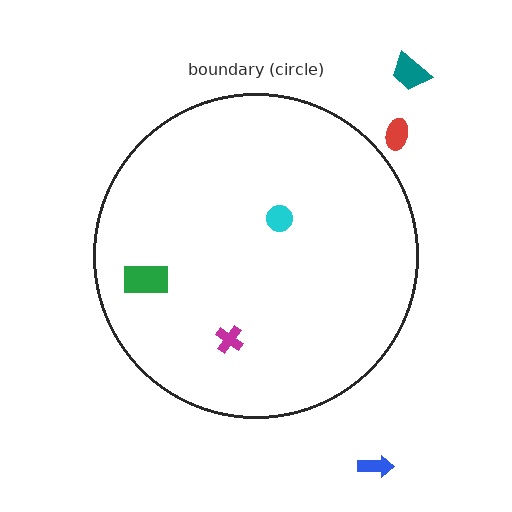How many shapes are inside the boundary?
3 inside, 3 outside.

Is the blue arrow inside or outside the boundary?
Outside.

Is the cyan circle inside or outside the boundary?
Inside.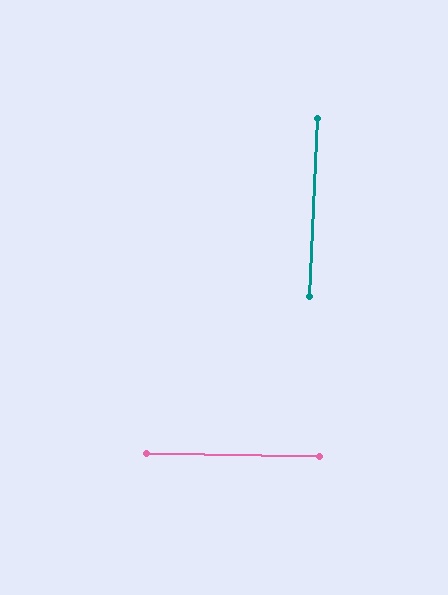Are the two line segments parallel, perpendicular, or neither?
Perpendicular — they meet at approximately 88°.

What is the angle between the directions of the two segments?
Approximately 88 degrees.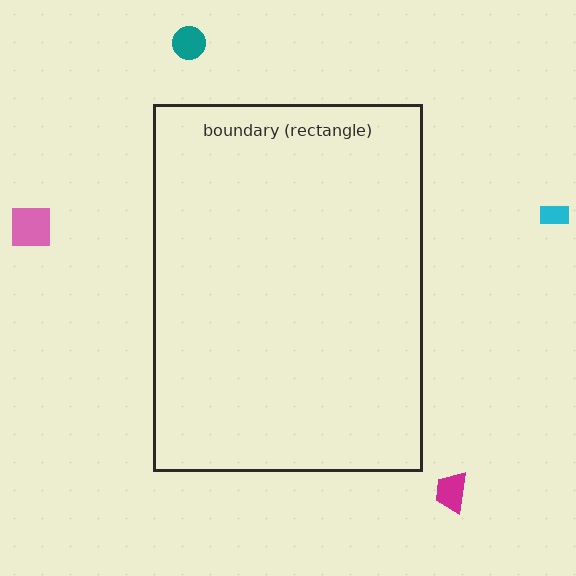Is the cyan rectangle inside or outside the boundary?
Outside.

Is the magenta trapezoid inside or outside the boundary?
Outside.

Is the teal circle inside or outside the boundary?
Outside.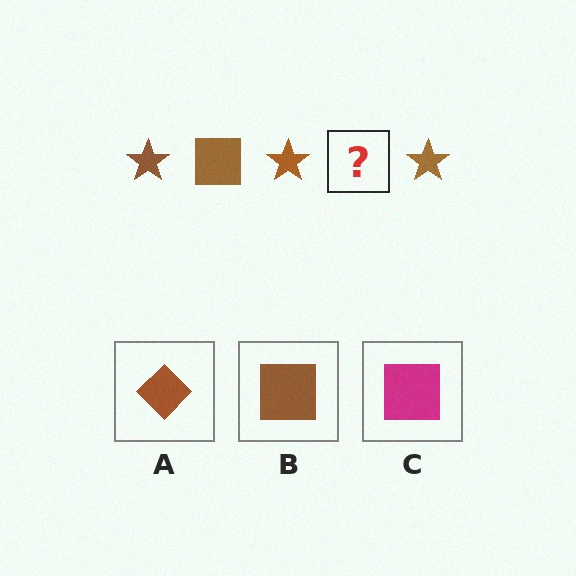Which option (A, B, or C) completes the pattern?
B.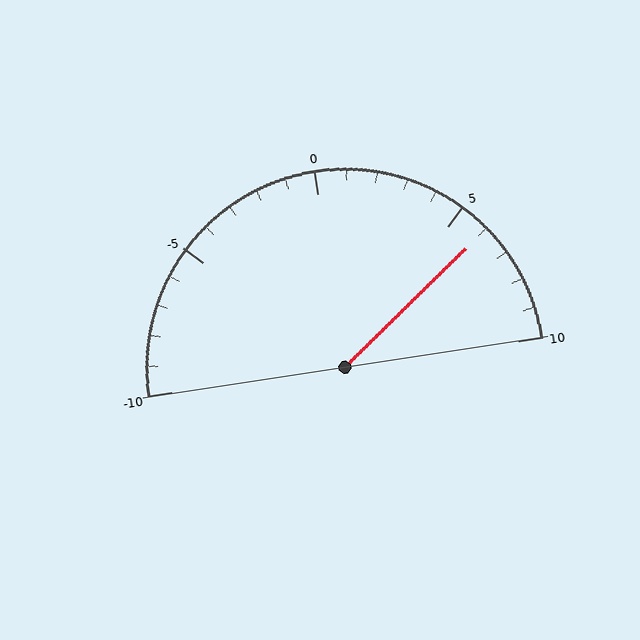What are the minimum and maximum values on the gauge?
The gauge ranges from -10 to 10.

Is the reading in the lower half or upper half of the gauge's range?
The reading is in the upper half of the range (-10 to 10).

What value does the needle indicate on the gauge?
The needle indicates approximately 6.